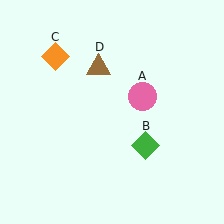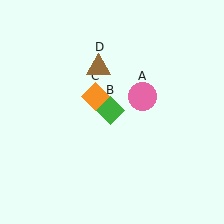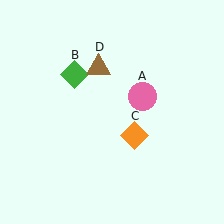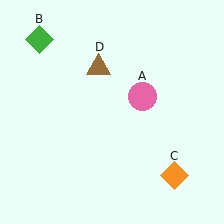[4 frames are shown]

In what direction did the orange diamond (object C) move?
The orange diamond (object C) moved down and to the right.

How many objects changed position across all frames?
2 objects changed position: green diamond (object B), orange diamond (object C).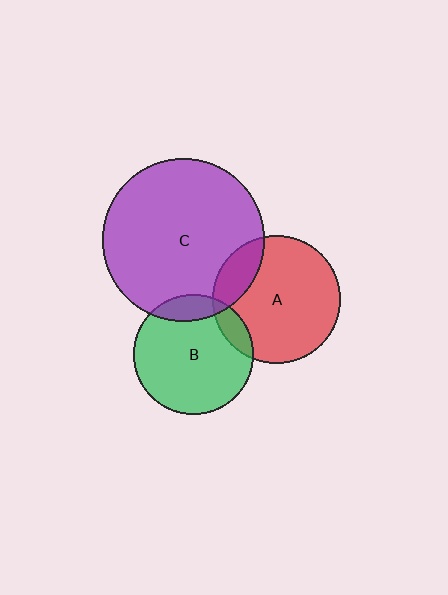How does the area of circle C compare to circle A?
Approximately 1.6 times.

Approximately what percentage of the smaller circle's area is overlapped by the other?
Approximately 10%.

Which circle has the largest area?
Circle C (purple).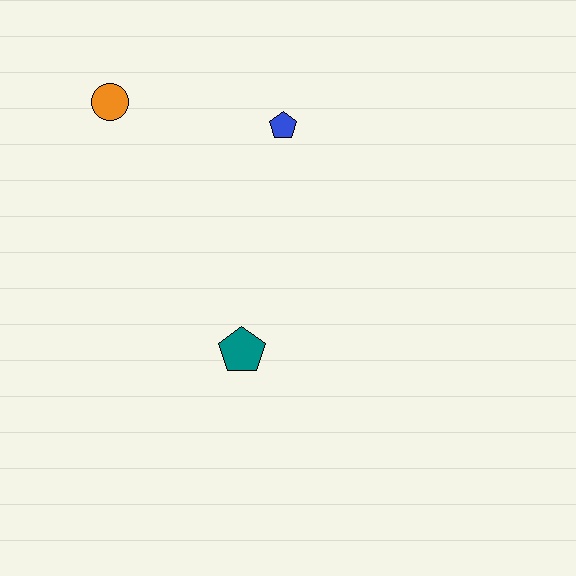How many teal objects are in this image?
There is 1 teal object.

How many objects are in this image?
There are 3 objects.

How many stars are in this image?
There are no stars.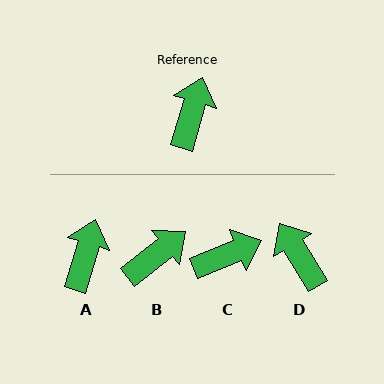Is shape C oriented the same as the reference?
No, it is off by about 51 degrees.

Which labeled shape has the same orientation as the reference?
A.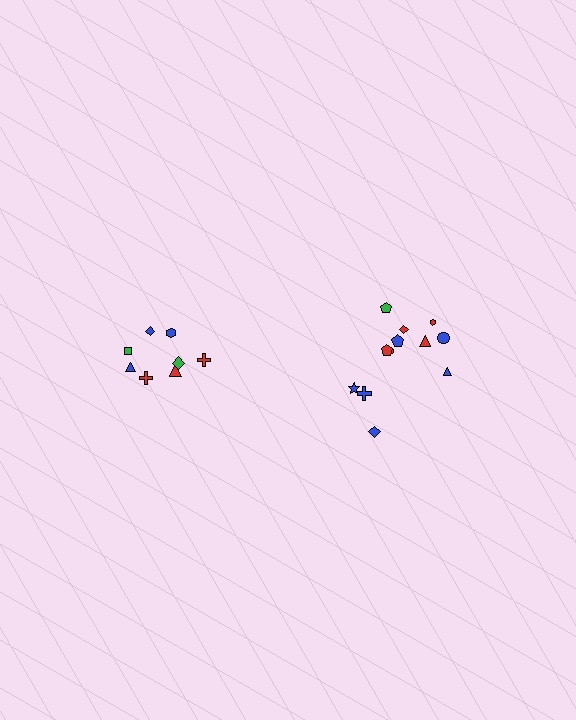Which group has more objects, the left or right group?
The right group.